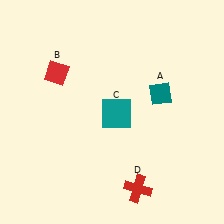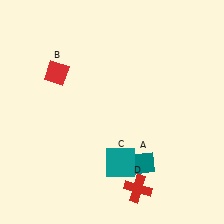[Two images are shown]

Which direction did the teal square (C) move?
The teal square (C) moved down.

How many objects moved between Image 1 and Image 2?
2 objects moved between the two images.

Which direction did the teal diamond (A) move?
The teal diamond (A) moved down.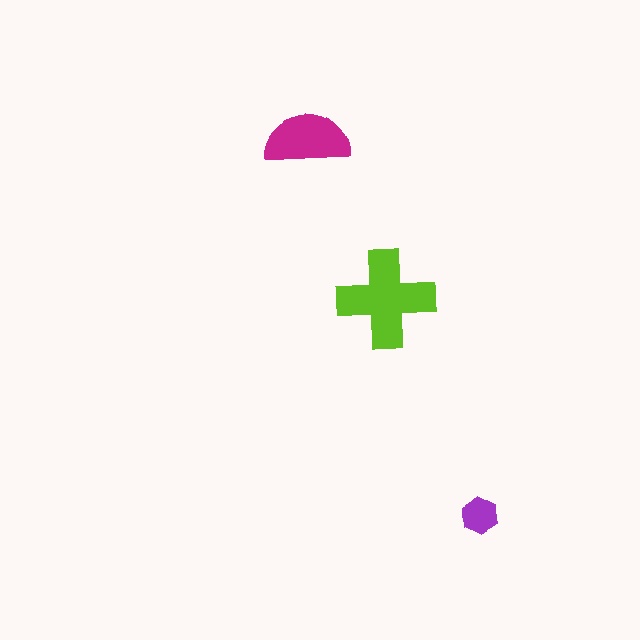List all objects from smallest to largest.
The purple hexagon, the magenta semicircle, the lime cross.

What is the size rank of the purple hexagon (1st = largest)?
3rd.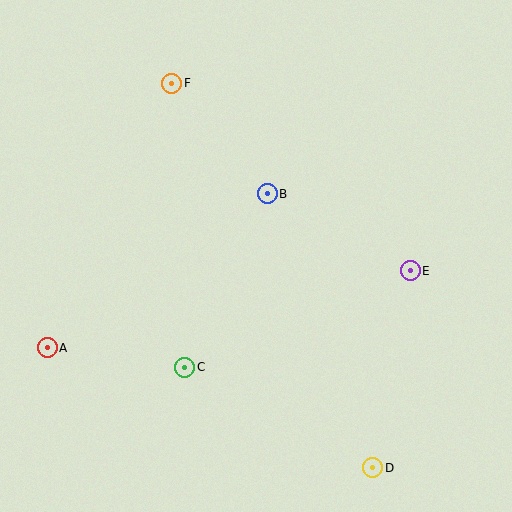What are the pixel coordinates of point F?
Point F is at (172, 83).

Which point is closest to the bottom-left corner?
Point A is closest to the bottom-left corner.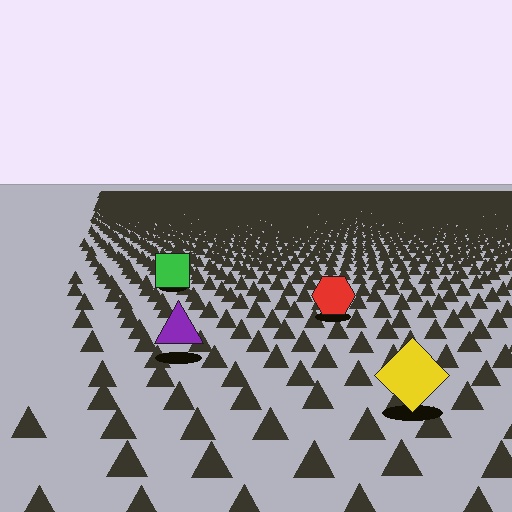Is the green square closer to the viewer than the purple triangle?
No. The purple triangle is closer — you can tell from the texture gradient: the ground texture is coarser near it.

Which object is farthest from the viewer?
The green square is farthest from the viewer. It appears smaller and the ground texture around it is denser.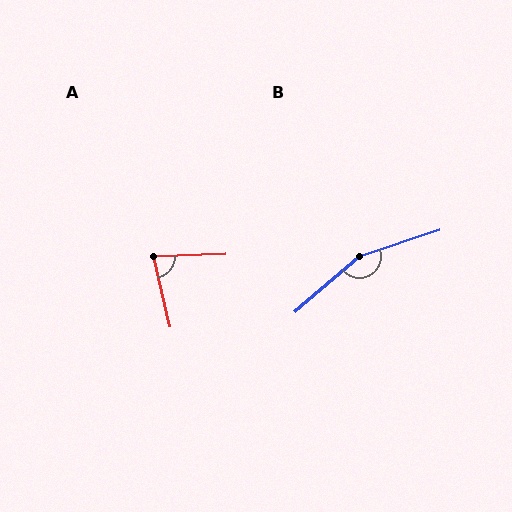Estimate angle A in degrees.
Approximately 78 degrees.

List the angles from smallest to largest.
A (78°), B (158°).